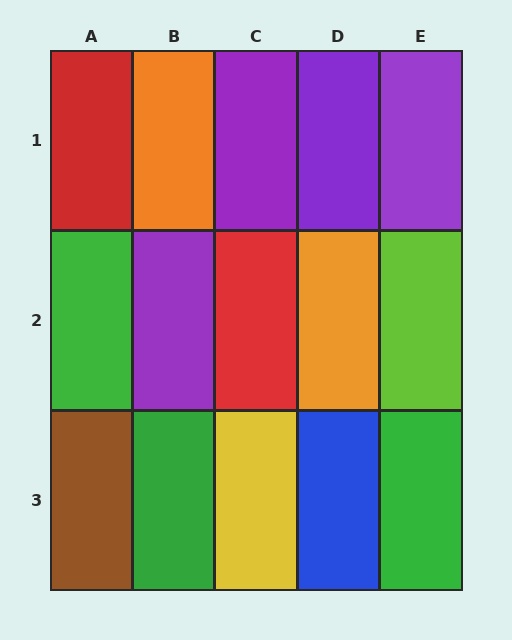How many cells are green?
3 cells are green.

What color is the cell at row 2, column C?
Red.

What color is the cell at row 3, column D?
Blue.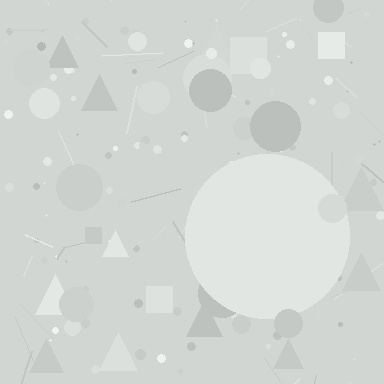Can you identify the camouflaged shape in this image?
The camouflaged shape is a circle.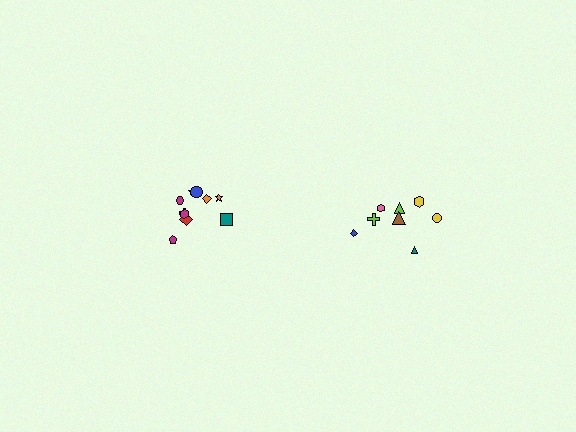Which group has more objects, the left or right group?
The left group.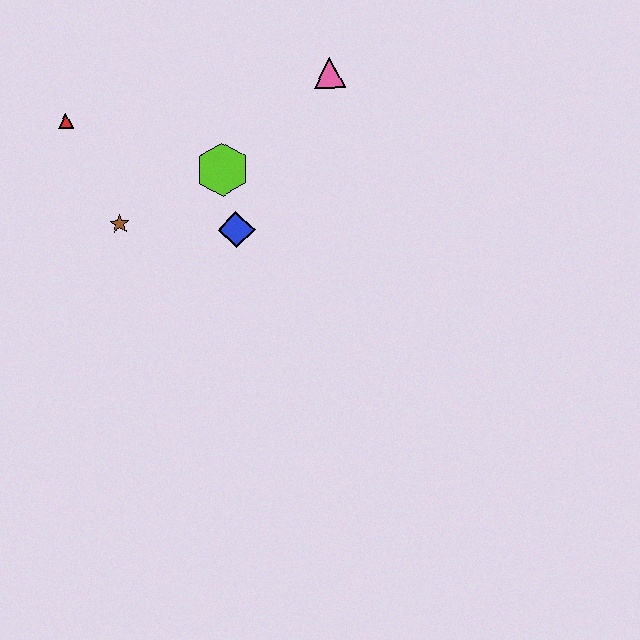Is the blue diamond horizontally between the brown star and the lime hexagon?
No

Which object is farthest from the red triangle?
The pink triangle is farthest from the red triangle.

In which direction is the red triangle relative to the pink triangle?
The red triangle is to the left of the pink triangle.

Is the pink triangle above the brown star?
Yes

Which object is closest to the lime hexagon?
The blue diamond is closest to the lime hexagon.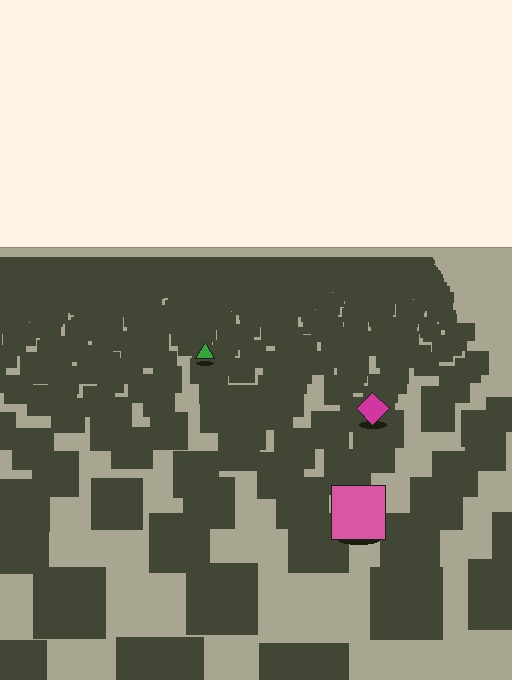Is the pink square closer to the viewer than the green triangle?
Yes. The pink square is closer — you can tell from the texture gradient: the ground texture is coarser near it.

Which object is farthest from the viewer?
The green triangle is farthest from the viewer. It appears smaller and the ground texture around it is denser.